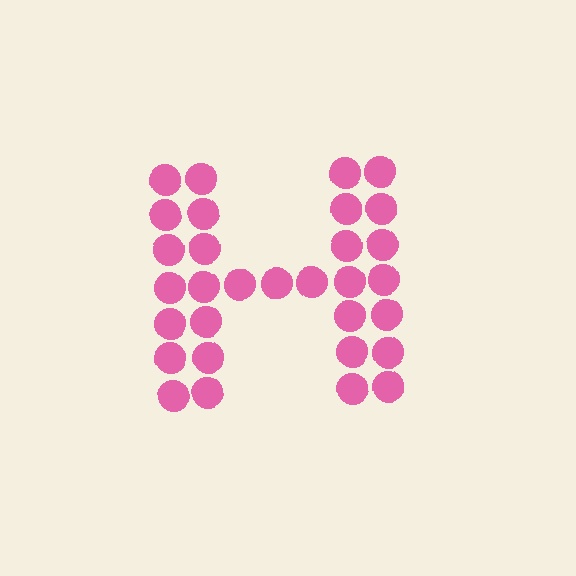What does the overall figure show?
The overall figure shows the letter H.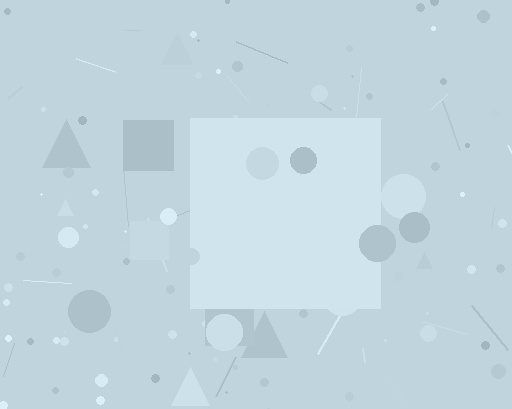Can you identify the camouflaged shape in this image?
The camouflaged shape is a square.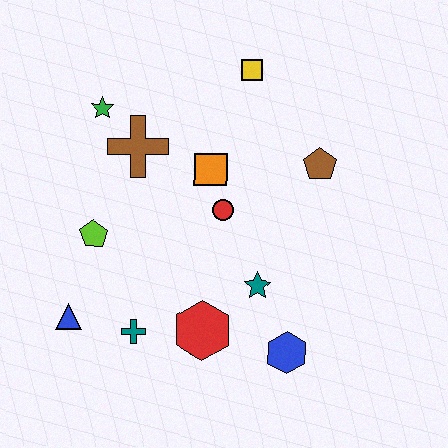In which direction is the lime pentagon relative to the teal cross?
The lime pentagon is above the teal cross.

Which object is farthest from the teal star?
The green star is farthest from the teal star.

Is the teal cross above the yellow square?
No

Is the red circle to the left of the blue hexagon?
Yes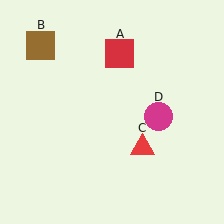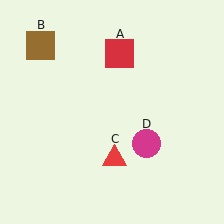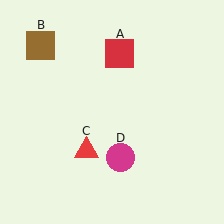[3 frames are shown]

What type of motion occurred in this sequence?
The red triangle (object C), magenta circle (object D) rotated clockwise around the center of the scene.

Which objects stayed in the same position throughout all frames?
Red square (object A) and brown square (object B) remained stationary.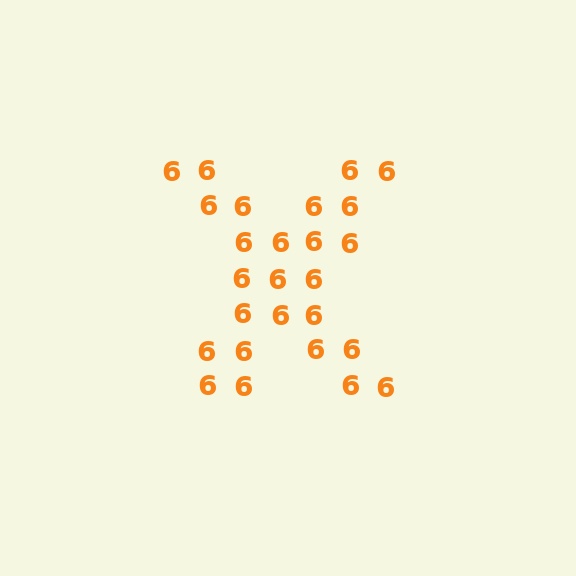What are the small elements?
The small elements are digit 6's.